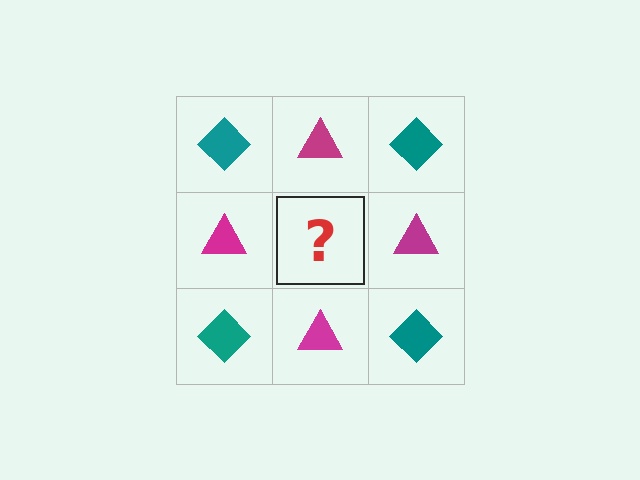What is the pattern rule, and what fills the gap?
The rule is that it alternates teal diamond and magenta triangle in a checkerboard pattern. The gap should be filled with a teal diamond.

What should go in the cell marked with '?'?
The missing cell should contain a teal diamond.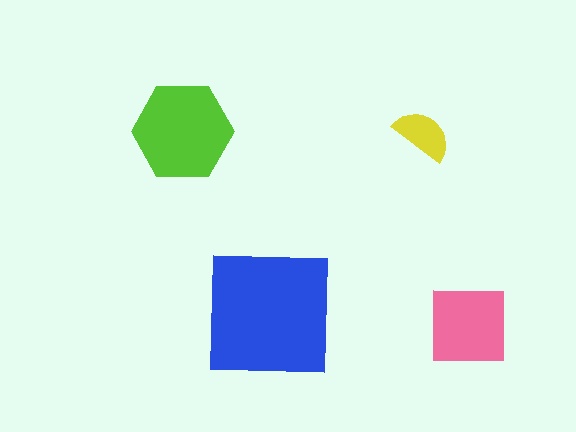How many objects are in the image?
There are 4 objects in the image.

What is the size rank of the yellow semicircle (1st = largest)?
4th.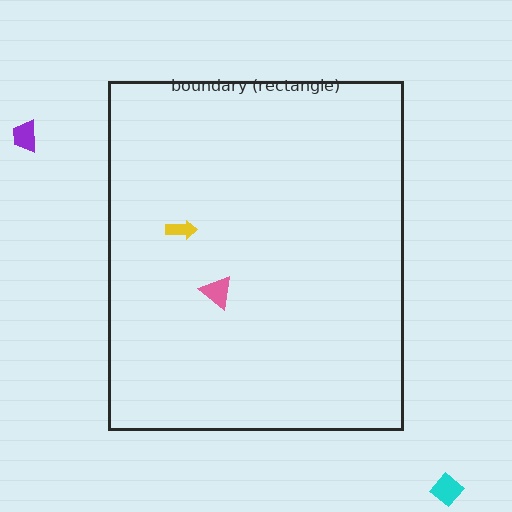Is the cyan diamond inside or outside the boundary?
Outside.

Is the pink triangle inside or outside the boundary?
Inside.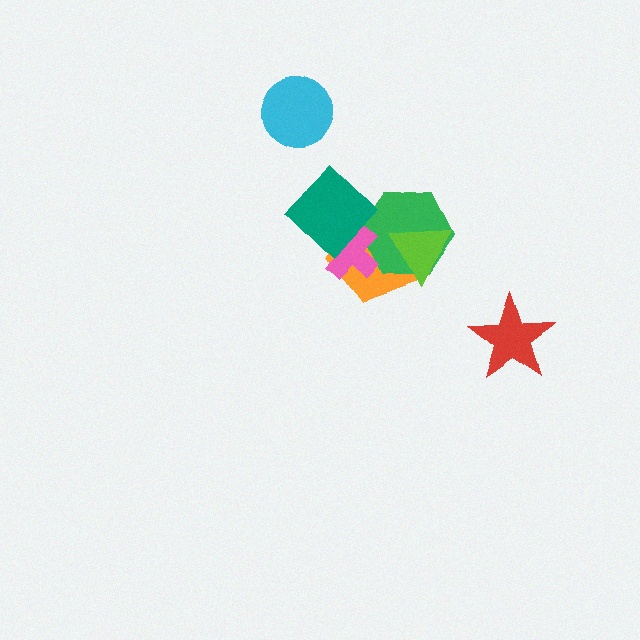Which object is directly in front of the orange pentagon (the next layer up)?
The green hexagon is directly in front of the orange pentagon.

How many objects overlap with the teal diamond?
3 objects overlap with the teal diamond.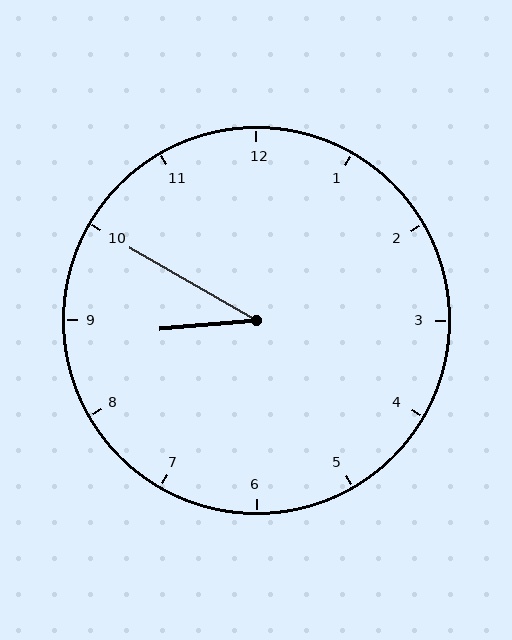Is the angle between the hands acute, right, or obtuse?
It is acute.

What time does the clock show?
8:50.